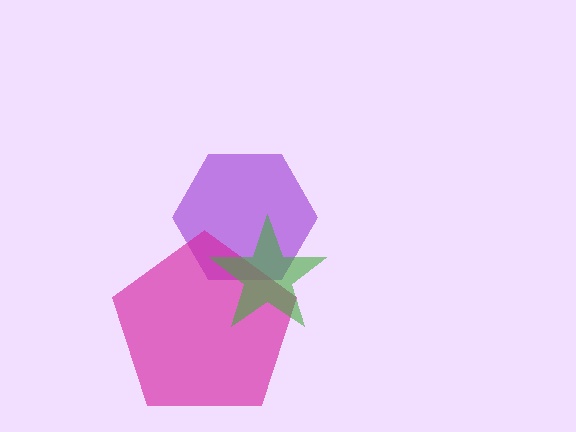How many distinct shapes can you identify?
There are 3 distinct shapes: a purple hexagon, a magenta pentagon, a green star.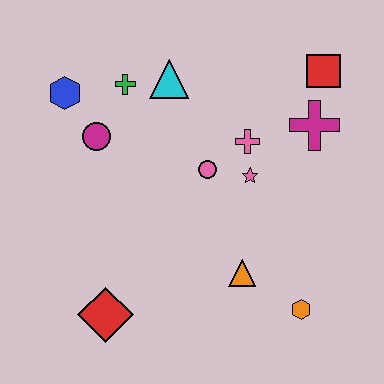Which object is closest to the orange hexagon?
The orange triangle is closest to the orange hexagon.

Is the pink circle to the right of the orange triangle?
No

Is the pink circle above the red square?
No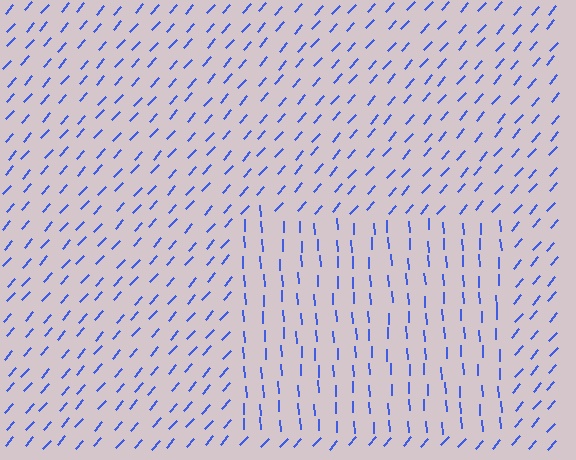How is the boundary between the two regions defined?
The boundary is defined purely by a change in line orientation (approximately 45 degrees difference). All lines are the same color and thickness.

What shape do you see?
I see a rectangle.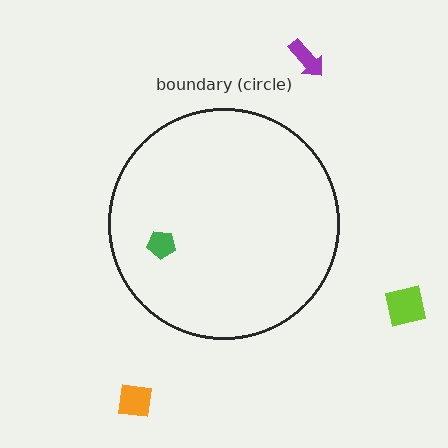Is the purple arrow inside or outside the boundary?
Outside.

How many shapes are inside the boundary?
1 inside, 3 outside.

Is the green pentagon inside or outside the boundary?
Inside.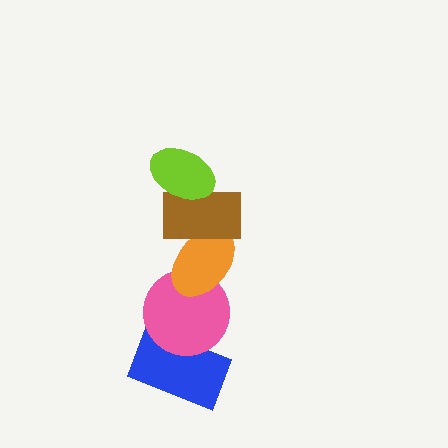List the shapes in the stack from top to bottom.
From top to bottom: the lime ellipse, the brown rectangle, the orange ellipse, the pink circle, the blue rectangle.